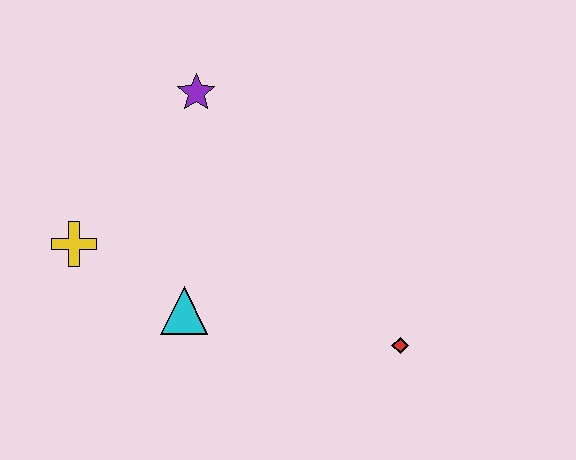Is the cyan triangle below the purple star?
Yes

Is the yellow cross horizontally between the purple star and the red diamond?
No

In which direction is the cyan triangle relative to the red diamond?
The cyan triangle is to the left of the red diamond.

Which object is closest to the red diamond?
The cyan triangle is closest to the red diamond.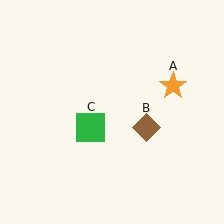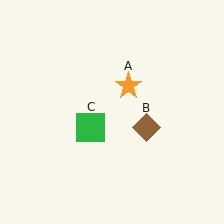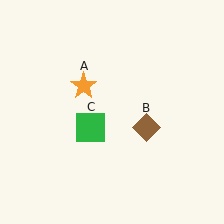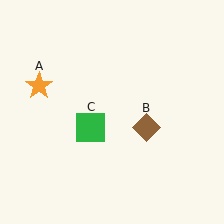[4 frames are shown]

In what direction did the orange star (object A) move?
The orange star (object A) moved left.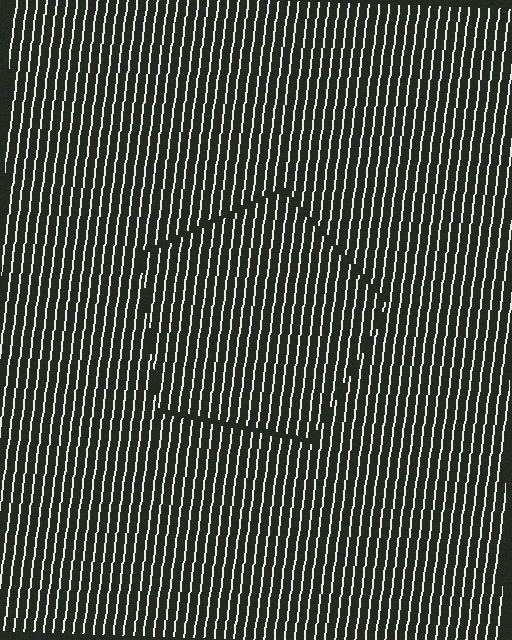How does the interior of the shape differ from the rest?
The interior of the shape contains the same grating, shifted by half a period — the contour is defined by the phase discontinuity where line-ends from the inner and outer gratings abut.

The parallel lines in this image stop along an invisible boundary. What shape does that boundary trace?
An illusory pentagon. The interior of the shape contains the same grating, shifted by half a period — the contour is defined by the phase discontinuity where line-ends from the inner and outer gratings abut.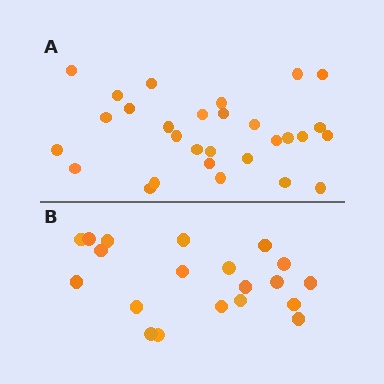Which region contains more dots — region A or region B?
Region A (the top region) has more dots.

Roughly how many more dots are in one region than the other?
Region A has roughly 8 or so more dots than region B.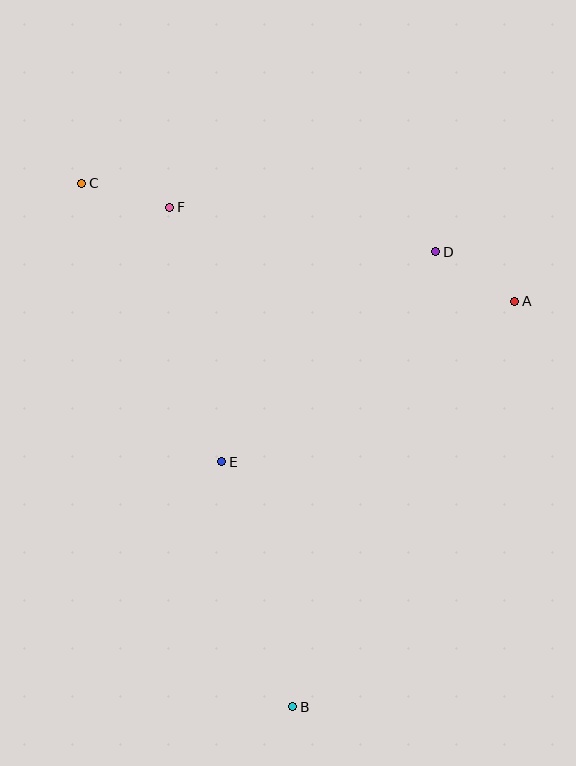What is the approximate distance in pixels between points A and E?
The distance between A and E is approximately 334 pixels.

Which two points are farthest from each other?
Points B and C are farthest from each other.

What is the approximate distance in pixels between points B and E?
The distance between B and E is approximately 255 pixels.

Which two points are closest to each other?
Points C and F are closest to each other.